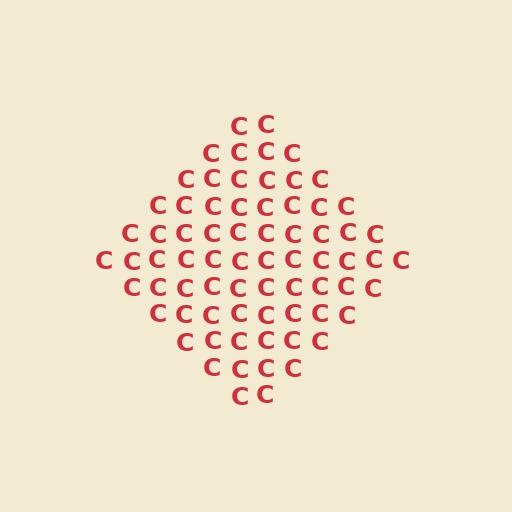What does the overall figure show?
The overall figure shows a diamond.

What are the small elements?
The small elements are letter C's.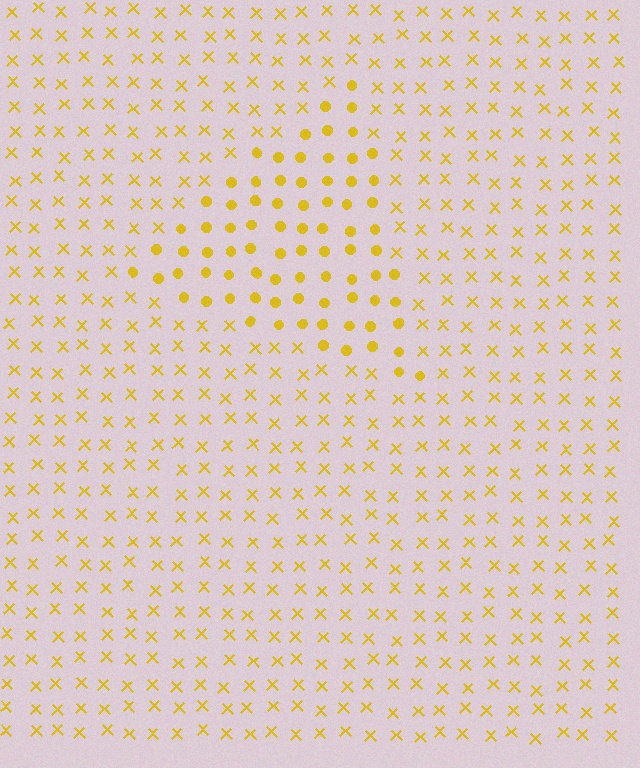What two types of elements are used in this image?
The image uses circles inside the triangle region and X marks outside it.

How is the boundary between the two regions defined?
The boundary is defined by a change in element shape: circles inside vs. X marks outside. All elements share the same color and spacing.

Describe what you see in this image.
The image is filled with small yellow elements arranged in a uniform grid. A triangle-shaped region contains circles, while the surrounding area contains X marks. The boundary is defined purely by the change in element shape.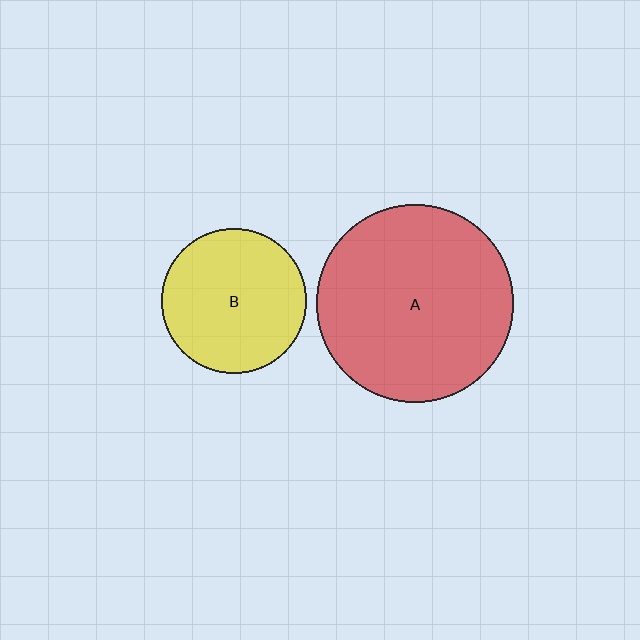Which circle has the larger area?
Circle A (red).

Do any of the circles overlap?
No, none of the circles overlap.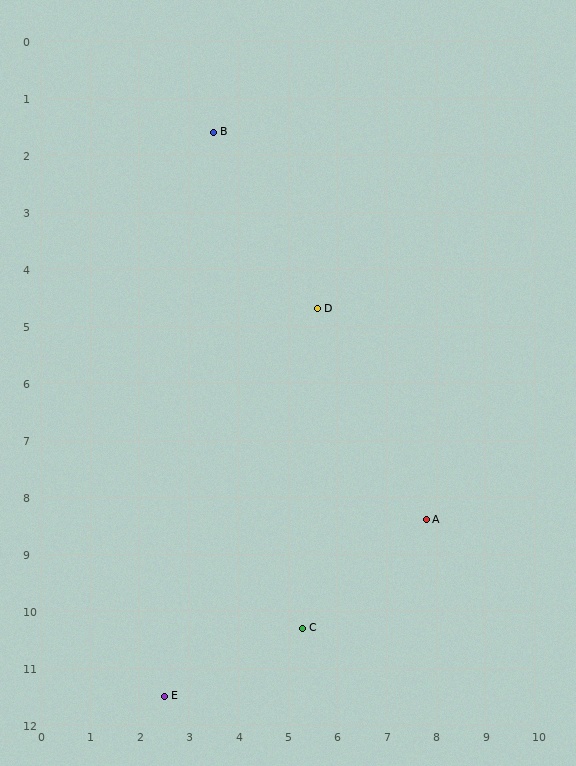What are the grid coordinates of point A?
Point A is at approximately (7.8, 8.4).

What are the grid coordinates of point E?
Point E is at approximately (2.5, 11.5).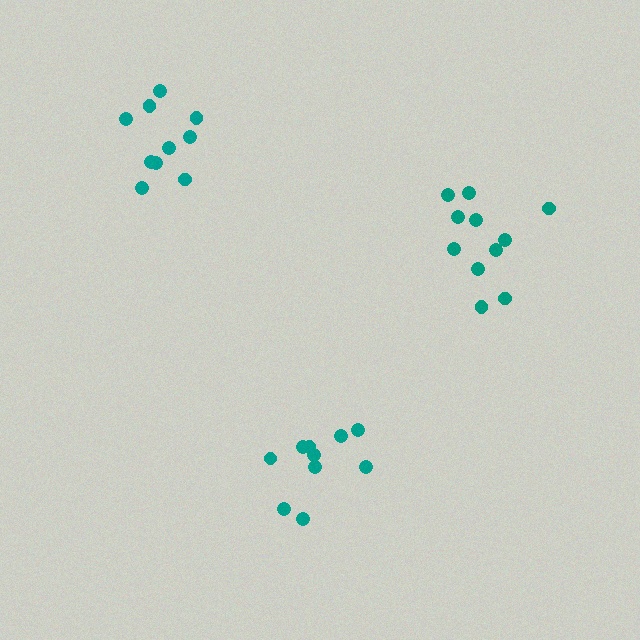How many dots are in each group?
Group 1: 11 dots, Group 2: 10 dots, Group 3: 10 dots (31 total).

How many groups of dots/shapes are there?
There are 3 groups.